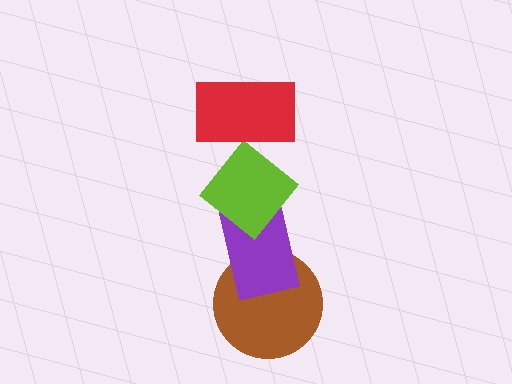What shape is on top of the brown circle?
The purple rectangle is on top of the brown circle.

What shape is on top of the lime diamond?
The red rectangle is on top of the lime diamond.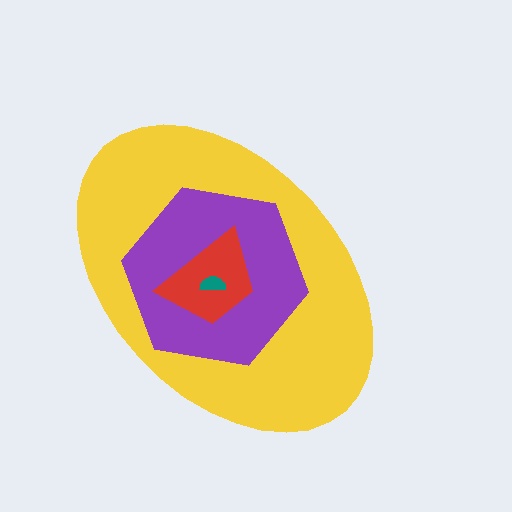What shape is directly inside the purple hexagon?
The red trapezoid.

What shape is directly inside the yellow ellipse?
The purple hexagon.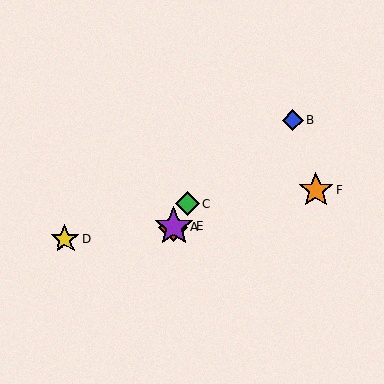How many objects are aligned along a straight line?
3 objects (A, C, E) are aligned along a straight line.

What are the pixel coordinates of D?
Object D is at (65, 239).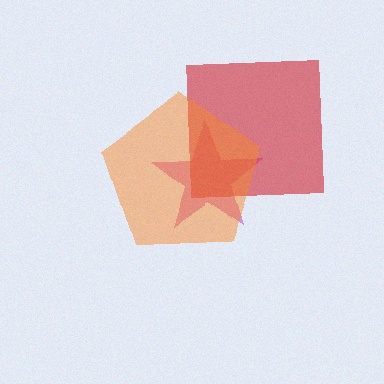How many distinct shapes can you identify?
There are 3 distinct shapes: a magenta star, a red square, an orange pentagon.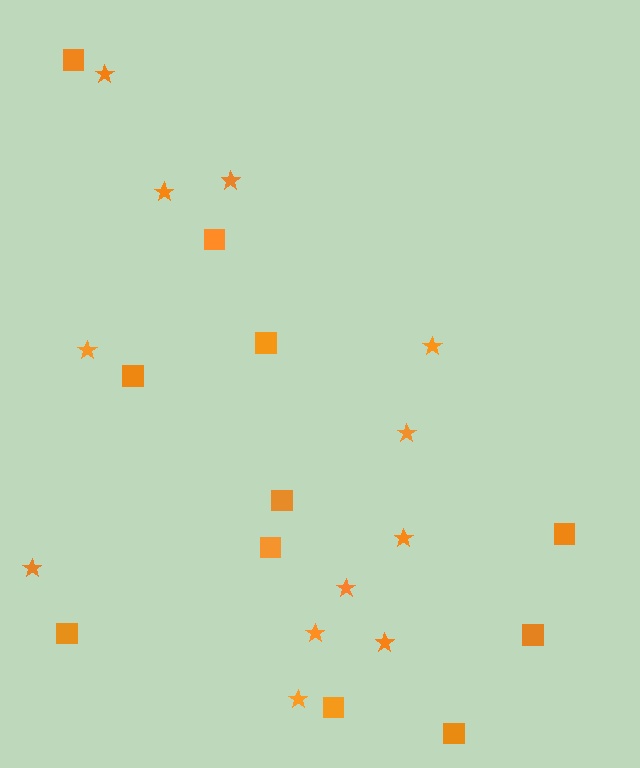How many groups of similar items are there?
There are 2 groups: one group of stars (12) and one group of squares (11).